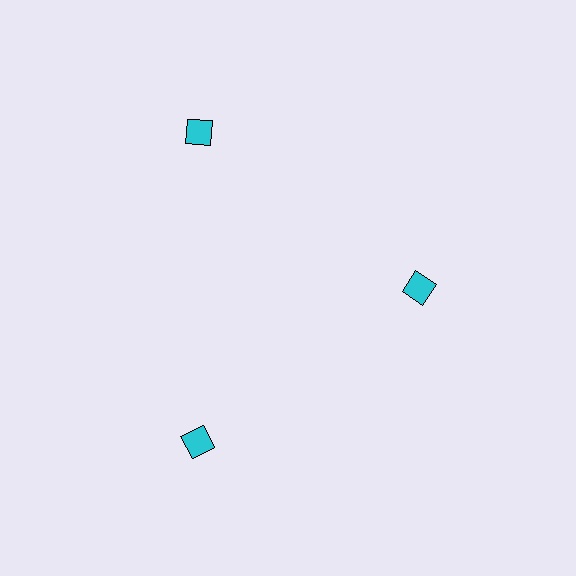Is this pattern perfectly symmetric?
No. The 3 cyan diamonds are arranged in a ring, but one element near the 3 o'clock position is pulled inward toward the center, breaking the 3-fold rotational symmetry.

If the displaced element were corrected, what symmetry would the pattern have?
It would have 3-fold rotational symmetry — the pattern would map onto itself every 120 degrees.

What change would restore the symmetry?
The symmetry would be restored by moving it outward, back onto the ring so that all 3 diamonds sit at equal angles and equal distance from the center.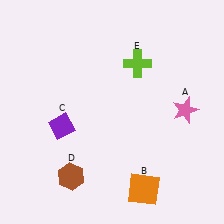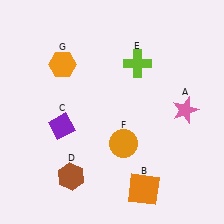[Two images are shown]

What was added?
An orange circle (F), an orange hexagon (G) were added in Image 2.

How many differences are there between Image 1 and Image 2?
There are 2 differences between the two images.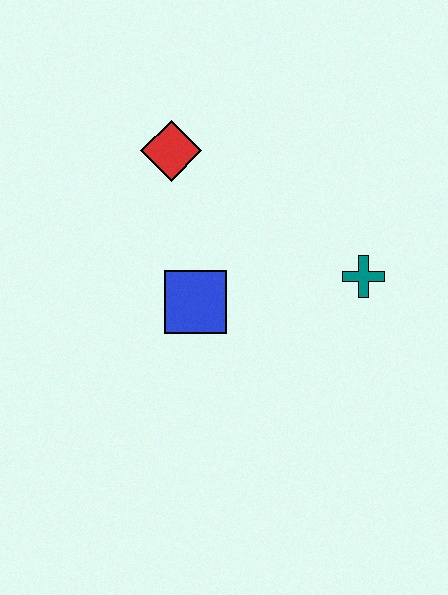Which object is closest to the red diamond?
The blue square is closest to the red diamond.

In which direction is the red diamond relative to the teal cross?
The red diamond is to the left of the teal cross.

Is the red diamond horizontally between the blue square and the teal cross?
No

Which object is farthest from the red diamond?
The teal cross is farthest from the red diamond.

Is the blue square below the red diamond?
Yes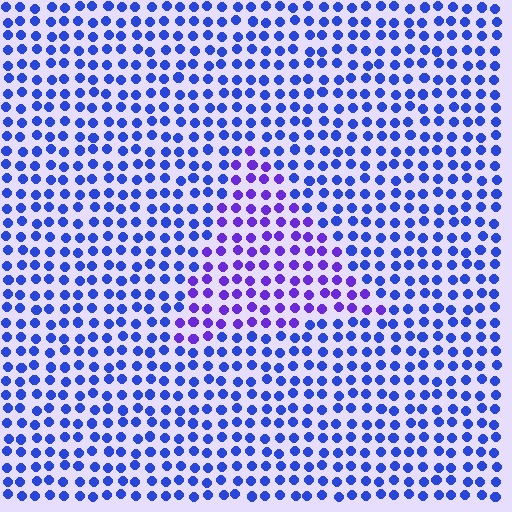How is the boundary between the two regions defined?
The boundary is defined purely by a slight shift in hue (about 33 degrees). Spacing, size, and orientation are identical on both sides.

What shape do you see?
I see a triangle.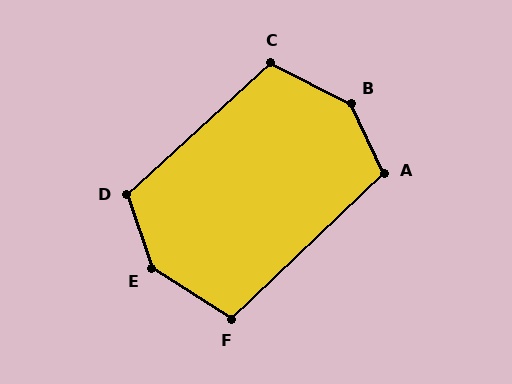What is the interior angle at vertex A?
Approximately 108 degrees (obtuse).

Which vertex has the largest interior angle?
B, at approximately 142 degrees.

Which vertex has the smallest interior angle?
F, at approximately 104 degrees.